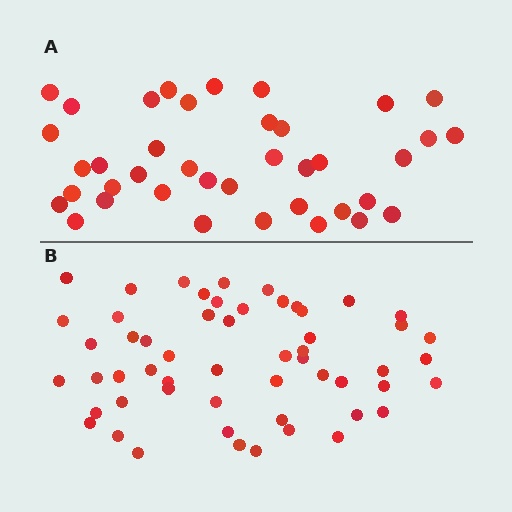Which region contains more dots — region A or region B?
Region B (the bottom region) has more dots.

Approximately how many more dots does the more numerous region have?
Region B has approximately 15 more dots than region A.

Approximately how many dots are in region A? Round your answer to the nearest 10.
About 40 dots. (The exact count is 39, which rounds to 40.)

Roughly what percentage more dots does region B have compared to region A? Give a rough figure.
About 40% more.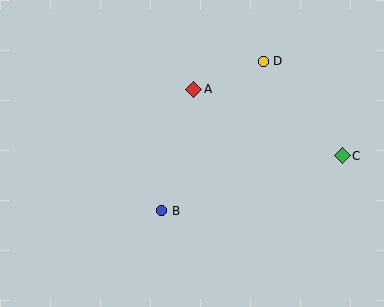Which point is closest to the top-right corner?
Point D is closest to the top-right corner.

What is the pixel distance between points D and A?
The distance between D and A is 75 pixels.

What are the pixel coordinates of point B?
Point B is at (162, 211).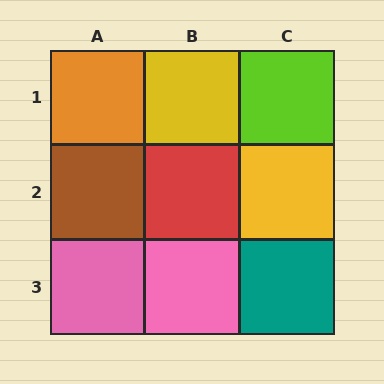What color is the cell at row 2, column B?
Red.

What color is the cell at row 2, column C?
Yellow.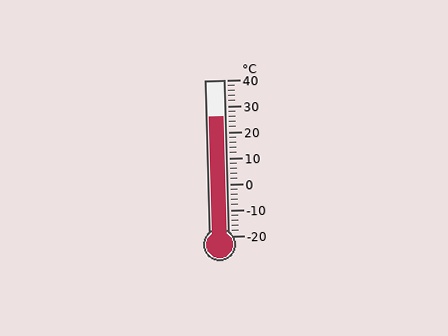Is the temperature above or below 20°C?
The temperature is above 20°C.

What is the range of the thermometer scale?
The thermometer scale ranges from -20°C to 40°C.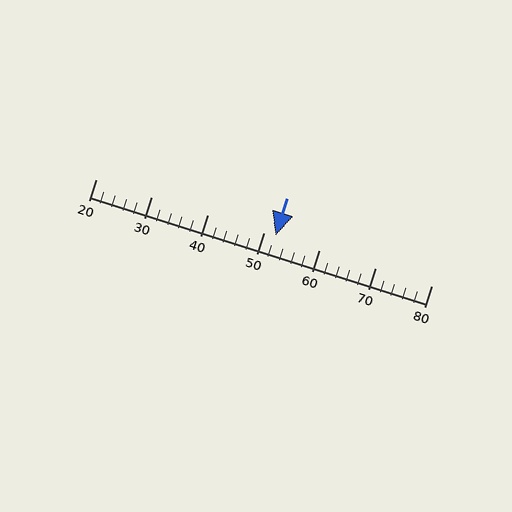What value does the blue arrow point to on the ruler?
The blue arrow points to approximately 52.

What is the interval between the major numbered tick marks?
The major tick marks are spaced 10 units apart.